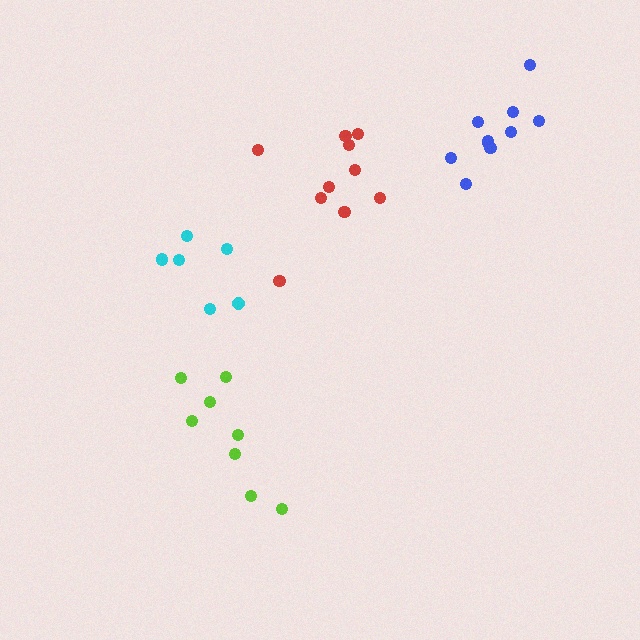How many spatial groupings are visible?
There are 4 spatial groupings.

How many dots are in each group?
Group 1: 10 dots, Group 2: 8 dots, Group 3: 6 dots, Group 4: 10 dots (34 total).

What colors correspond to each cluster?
The clusters are colored: red, lime, cyan, blue.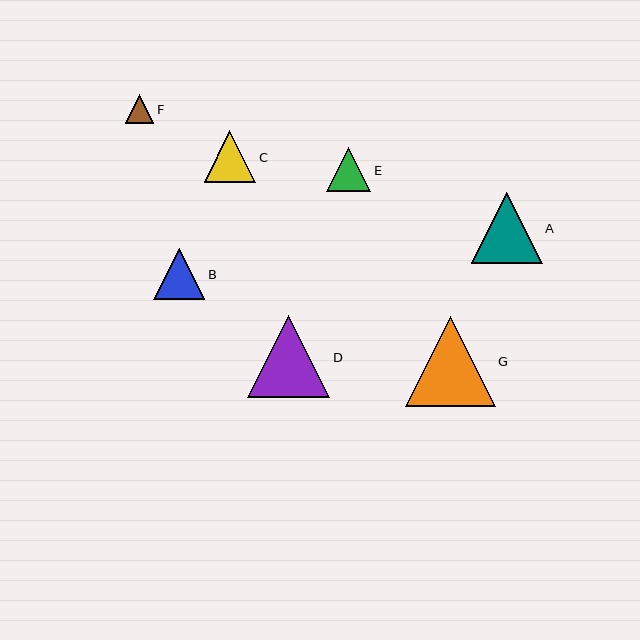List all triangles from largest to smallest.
From largest to smallest: G, D, A, C, B, E, F.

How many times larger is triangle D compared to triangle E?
Triangle D is approximately 1.9 times the size of triangle E.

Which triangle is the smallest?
Triangle F is the smallest with a size of approximately 29 pixels.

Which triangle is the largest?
Triangle G is the largest with a size of approximately 90 pixels.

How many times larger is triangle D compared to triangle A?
Triangle D is approximately 1.2 times the size of triangle A.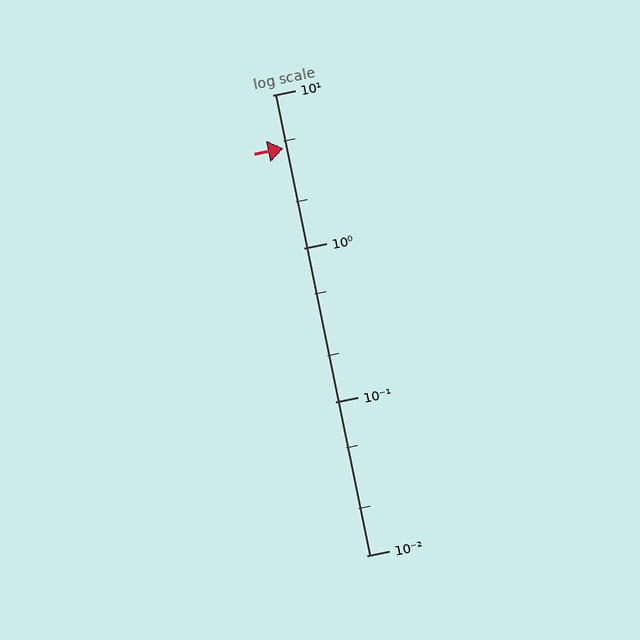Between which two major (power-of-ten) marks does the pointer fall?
The pointer is between 1 and 10.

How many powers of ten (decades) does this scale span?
The scale spans 3 decades, from 0.01 to 10.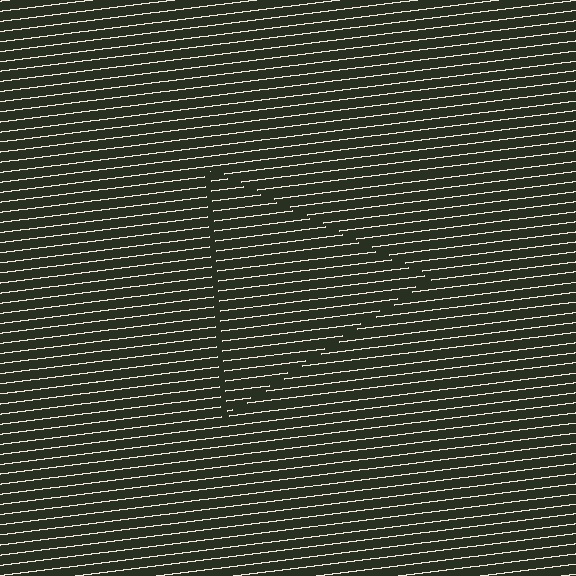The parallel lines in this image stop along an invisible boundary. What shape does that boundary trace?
An illusory triangle. The interior of the shape contains the same grating, shifted by half a period — the contour is defined by the phase discontinuity where line-ends from the inner and outer gratings abut.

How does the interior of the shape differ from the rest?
The interior of the shape contains the same grating, shifted by half a period — the contour is defined by the phase discontinuity where line-ends from the inner and outer gratings abut.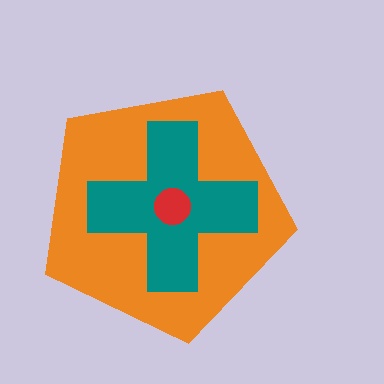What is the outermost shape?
The orange pentagon.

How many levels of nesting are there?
3.